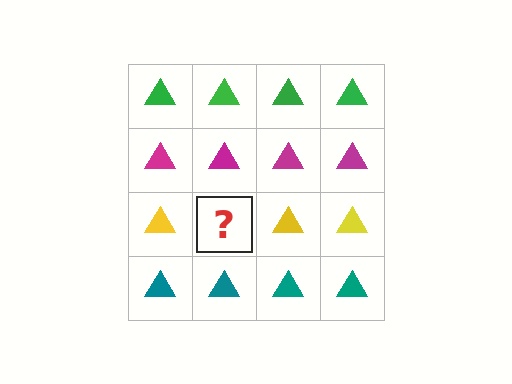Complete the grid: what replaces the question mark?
The question mark should be replaced with a yellow triangle.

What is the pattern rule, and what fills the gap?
The rule is that each row has a consistent color. The gap should be filled with a yellow triangle.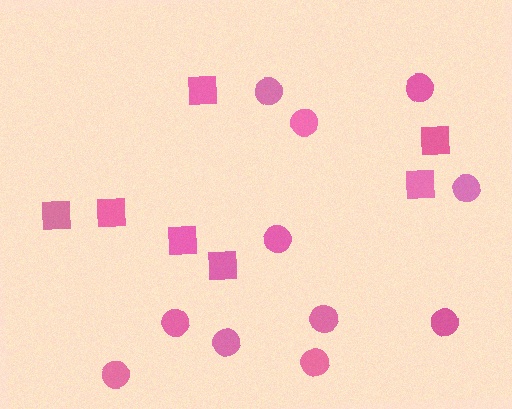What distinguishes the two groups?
There are 2 groups: one group of squares (7) and one group of circles (11).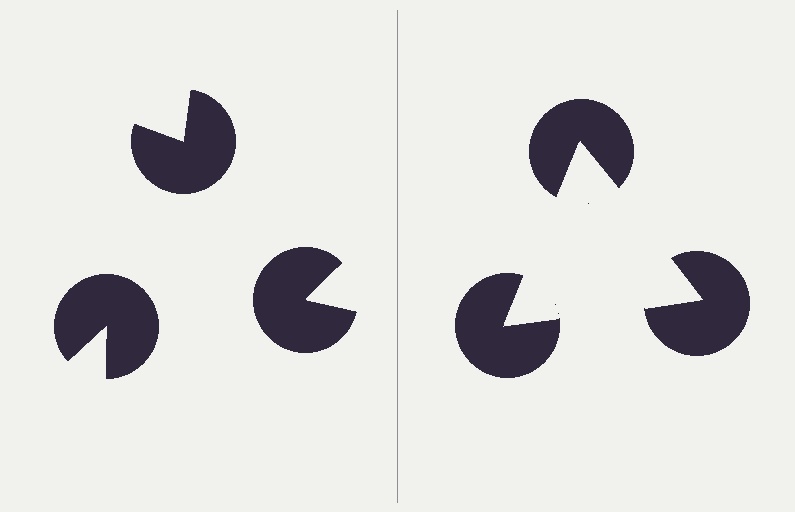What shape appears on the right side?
An illusory triangle.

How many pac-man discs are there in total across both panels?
6 — 3 on each side.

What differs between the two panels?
The pac-man discs are positioned identically on both sides; only the wedge orientations differ. On the right they align to a triangle; on the left they are misaligned.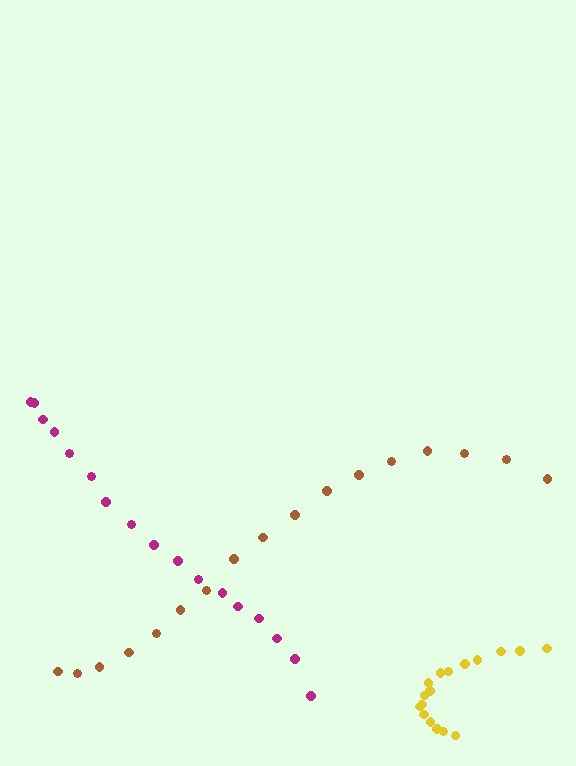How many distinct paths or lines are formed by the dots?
There are 3 distinct paths.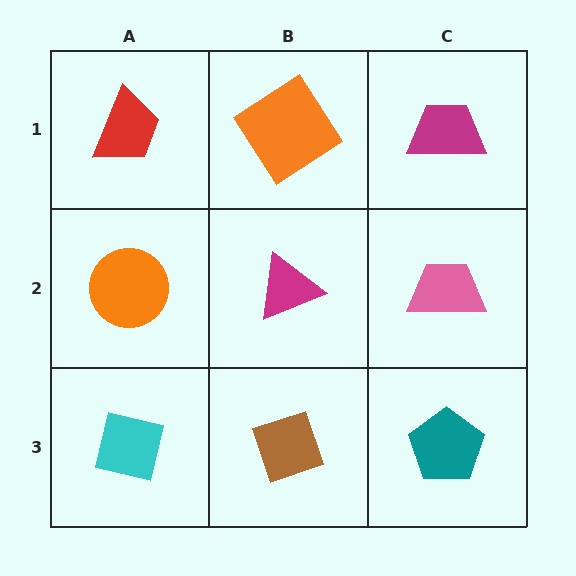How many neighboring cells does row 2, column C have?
3.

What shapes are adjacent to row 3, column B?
A magenta triangle (row 2, column B), a cyan square (row 3, column A), a teal pentagon (row 3, column C).